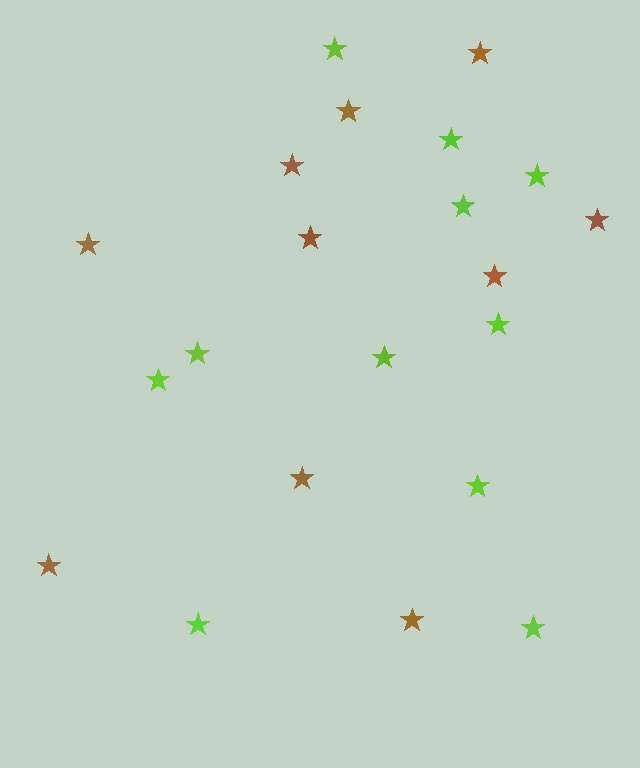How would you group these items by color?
There are 2 groups: one group of brown stars (10) and one group of lime stars (11).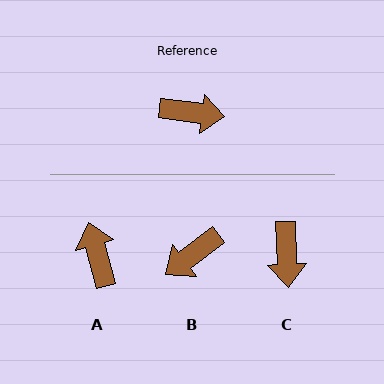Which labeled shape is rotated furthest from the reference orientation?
B, about 135 degrees away.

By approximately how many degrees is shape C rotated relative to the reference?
Approximately 80 degrees clockwise.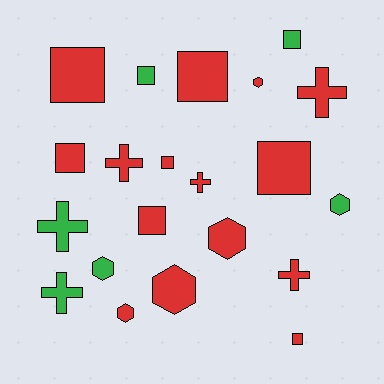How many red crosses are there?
There are 4 red crosses.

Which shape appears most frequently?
Square, with 9 objects.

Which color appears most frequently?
Red, with 15 objects.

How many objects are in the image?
There are 21 objects.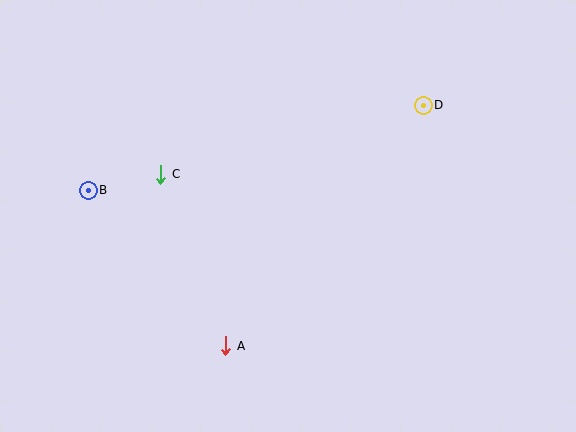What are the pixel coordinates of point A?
Point A is at (226, 346).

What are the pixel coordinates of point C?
Point C is at (161, 174).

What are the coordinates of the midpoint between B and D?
The midpoint between B and D is at (256, 148).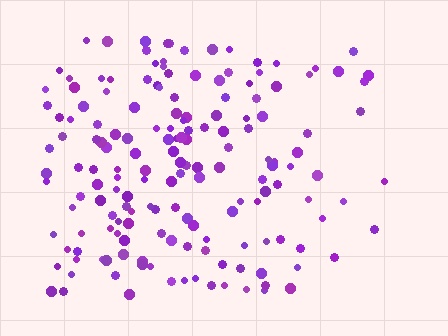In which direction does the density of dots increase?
From right to left, with the left side densest.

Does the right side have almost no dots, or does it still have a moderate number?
Still a moderate number, just noticeably fewer than the left.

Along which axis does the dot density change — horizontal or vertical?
Horizontal.